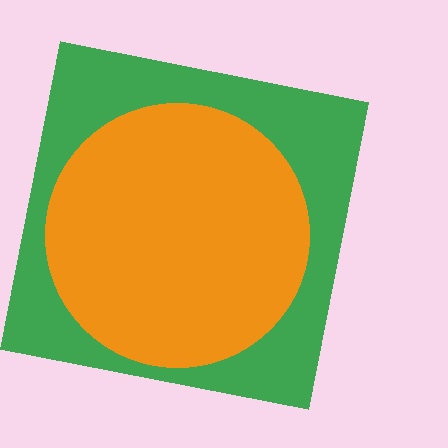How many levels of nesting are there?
2.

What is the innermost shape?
The orange circle.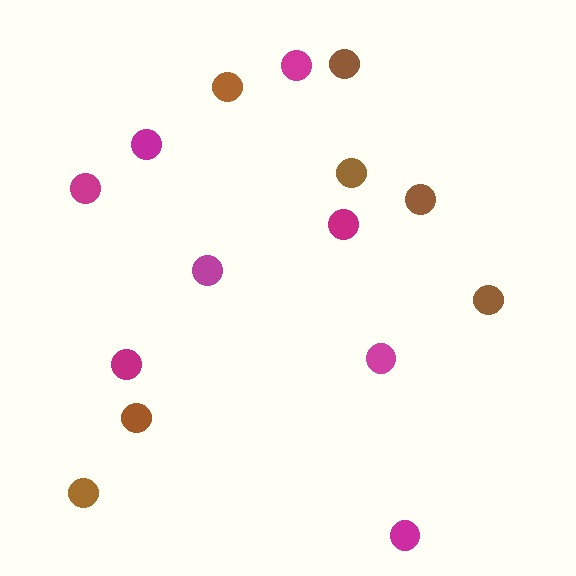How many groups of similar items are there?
There are 2 groups: one group of brown circles (7) and one group of magenta circles (8).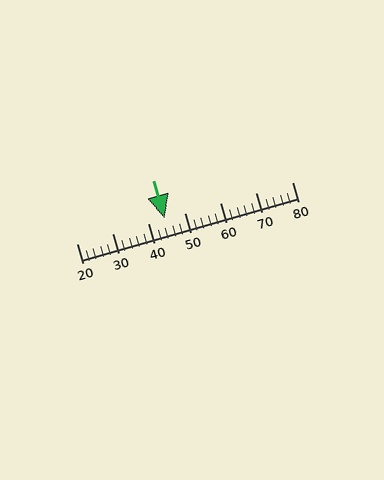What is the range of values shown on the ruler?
The ruler shows values from 20 to 80.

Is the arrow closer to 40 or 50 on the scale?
The arrow is closer to 40.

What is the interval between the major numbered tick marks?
The major tick marks are spaced 10 units apart.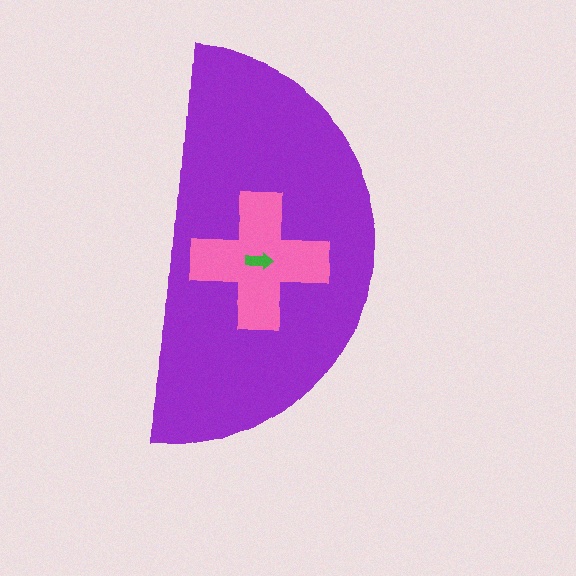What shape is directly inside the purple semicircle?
The pink cross.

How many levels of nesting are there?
3.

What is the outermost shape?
The purple semicircle.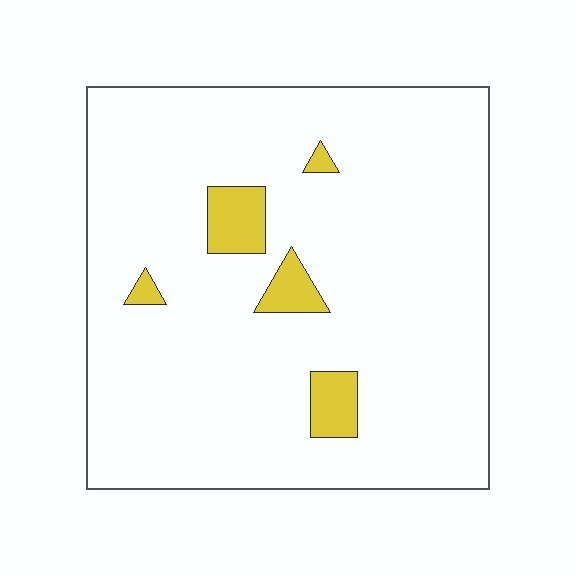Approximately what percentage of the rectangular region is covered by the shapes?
Approximately 5%.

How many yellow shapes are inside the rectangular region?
5.